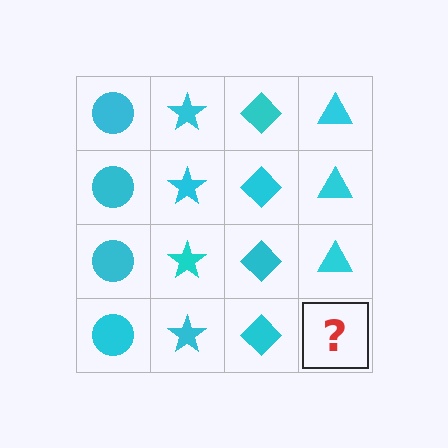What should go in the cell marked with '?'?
The missing cell should contain a cyan triangle.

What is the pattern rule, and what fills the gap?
The rule is that each column has a consistent shape. The gap should be filled with a cyan triangle.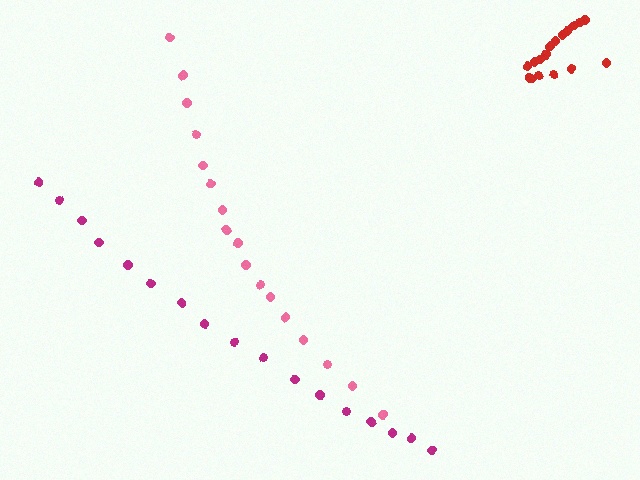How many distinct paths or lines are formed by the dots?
There are 3 distinct paths.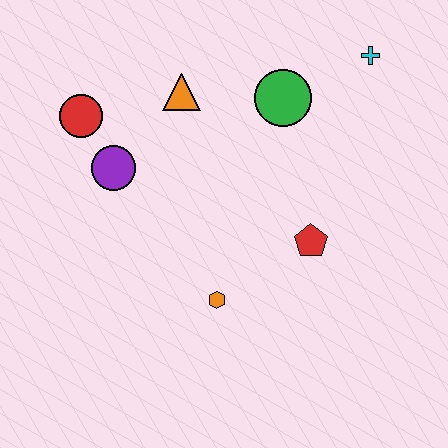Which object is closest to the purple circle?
The red circle is closest to the purple circle.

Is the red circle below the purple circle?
No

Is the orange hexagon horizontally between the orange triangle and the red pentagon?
Yes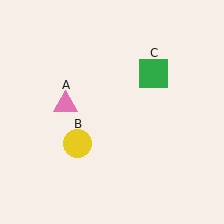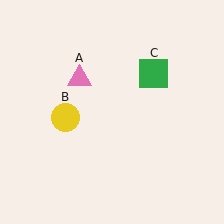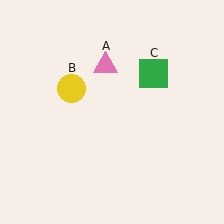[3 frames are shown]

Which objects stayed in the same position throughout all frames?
Green square (object C) remained stationary.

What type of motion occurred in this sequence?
The pink triangle (object A), yellow circle (object B) rotated clockwise around the center of the scene.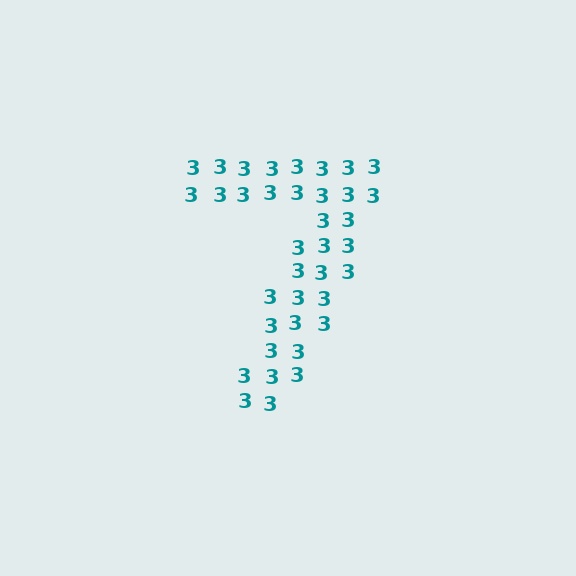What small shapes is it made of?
It is made of small digit 3's.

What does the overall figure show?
The overall figure shows the digit 7.